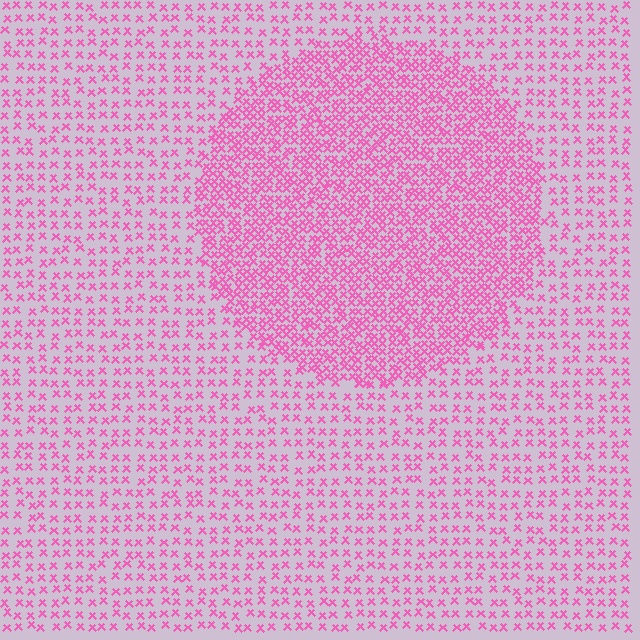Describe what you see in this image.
The image contains small pink elements arranged at two different densities. A circle-shaped region is visible where the elements are more densely packed than the surrounding area.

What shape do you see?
I see a circle.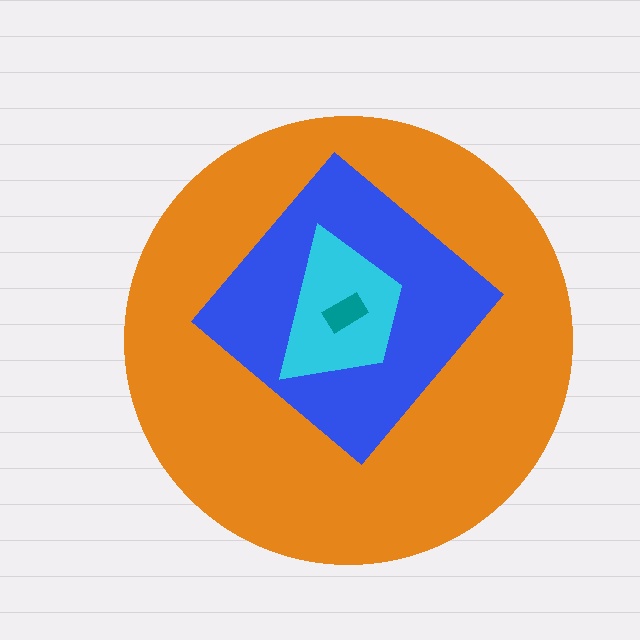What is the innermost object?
The teal rectangle.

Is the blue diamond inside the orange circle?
Yes.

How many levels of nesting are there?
4.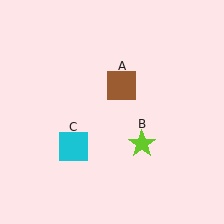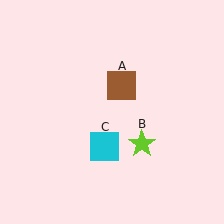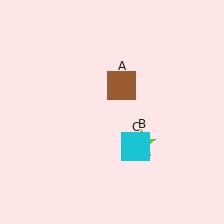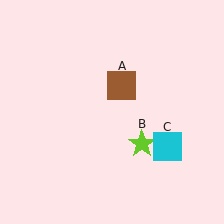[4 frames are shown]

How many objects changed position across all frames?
1 object changed position: cyan square (object C).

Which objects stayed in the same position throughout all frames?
Brown square (object A) and lime star (object B) remained stationary.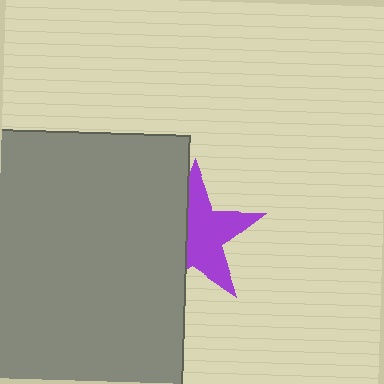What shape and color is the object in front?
The object in front is a gray rectangle.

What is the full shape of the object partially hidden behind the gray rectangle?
The partially hidden object is a purple star.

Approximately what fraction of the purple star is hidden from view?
Roughly 42% of the purple star is hidden behind the gray rectangle.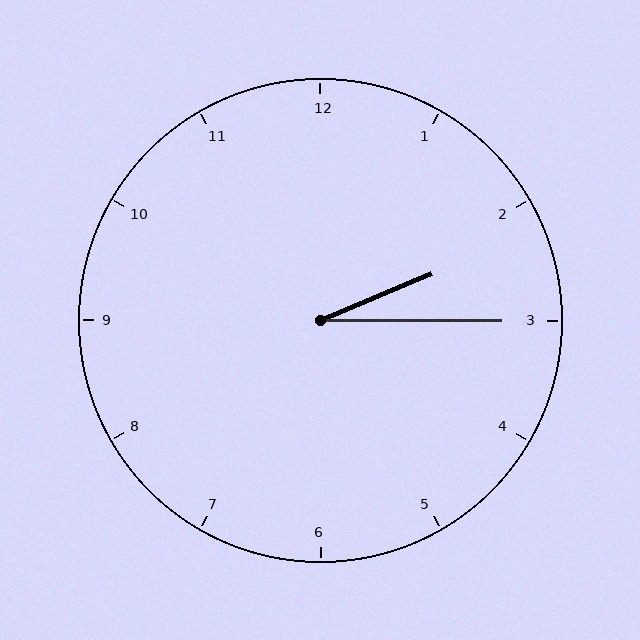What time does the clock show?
2:15.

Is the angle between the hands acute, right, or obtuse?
It is acute.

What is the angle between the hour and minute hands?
Approximately 22 degrees.